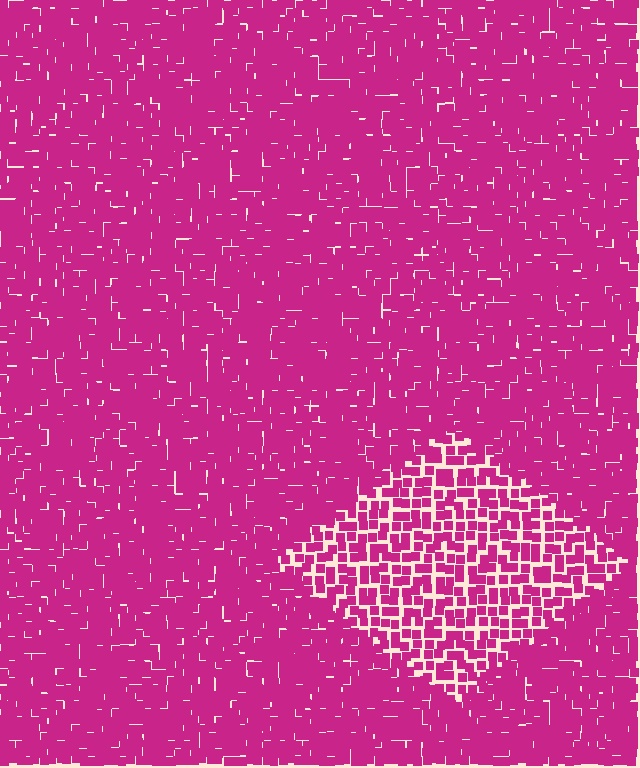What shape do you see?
I see a diamond.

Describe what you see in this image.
The image contains small magenta elements arranged at two different densities. A diamond-shaped region is visible where the elements are less densely packed than the surrounding area.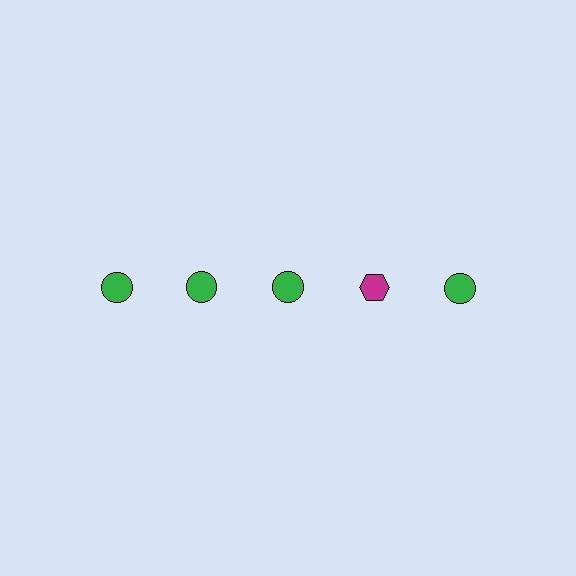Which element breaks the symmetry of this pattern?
The magenta hexagon in the top row, second from right column breaks the symmetry. All other shapes are green circles.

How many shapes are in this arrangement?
There are 5 shapes arranged in a grid pattern.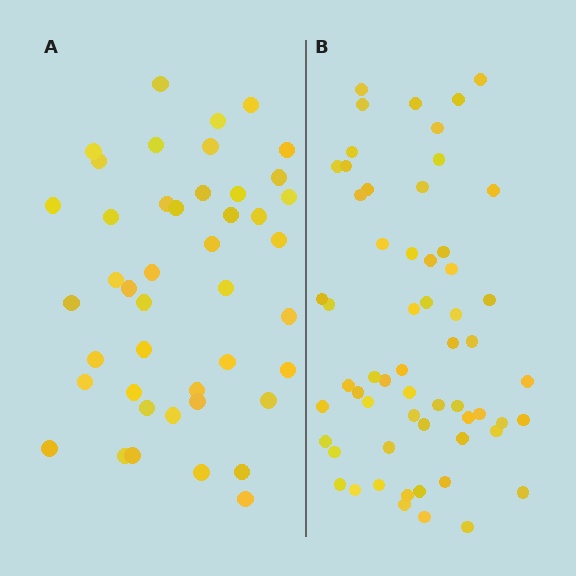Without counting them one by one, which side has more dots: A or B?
Region B (the right region) has more dots.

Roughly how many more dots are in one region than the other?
Region B has approximately 15 more dots than region A.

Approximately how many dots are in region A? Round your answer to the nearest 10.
About 40 dots. (The exact count is 44, which rounds to 40.)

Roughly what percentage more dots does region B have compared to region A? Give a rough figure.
About 35% more.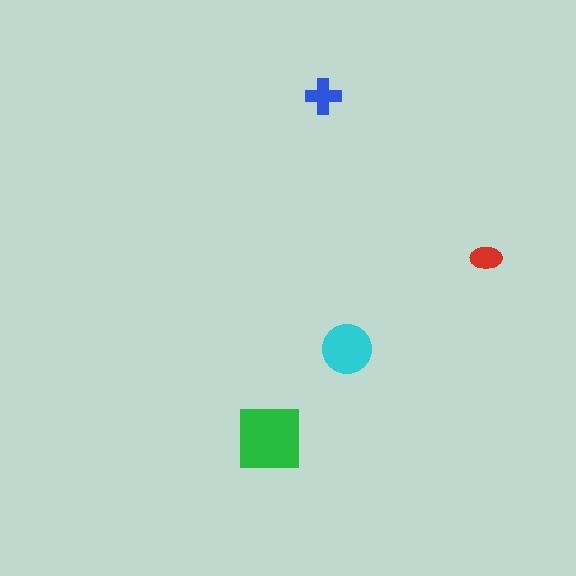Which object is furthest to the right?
The red ellipse is rightmost.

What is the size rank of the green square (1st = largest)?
1st.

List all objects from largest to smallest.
The green square, the cyan circle, the blue cross, the red ellipse.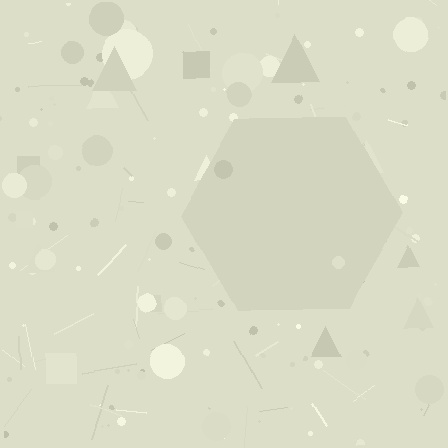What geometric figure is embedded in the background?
A hexagon is embedded in the background.